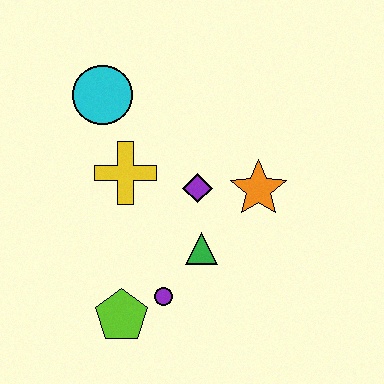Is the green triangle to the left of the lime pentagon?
No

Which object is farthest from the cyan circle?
The lime pentagon is farthest from the cyan circle.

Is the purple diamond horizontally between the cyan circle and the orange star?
Yes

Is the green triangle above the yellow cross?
No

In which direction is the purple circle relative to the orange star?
The purple circle is below the orange star.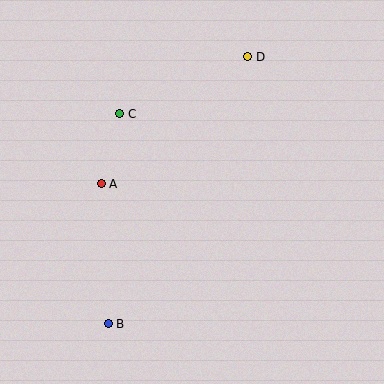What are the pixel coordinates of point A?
Point A is at (101, 184).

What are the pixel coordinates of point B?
Point B is at (108, 324).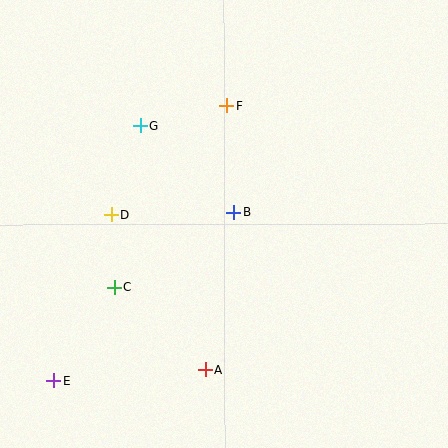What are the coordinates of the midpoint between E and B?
The midpoint between E and B is at (144, 297).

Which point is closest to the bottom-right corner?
Point A is closest to the bottom-right corner.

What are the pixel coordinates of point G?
Point G is at (140, 126).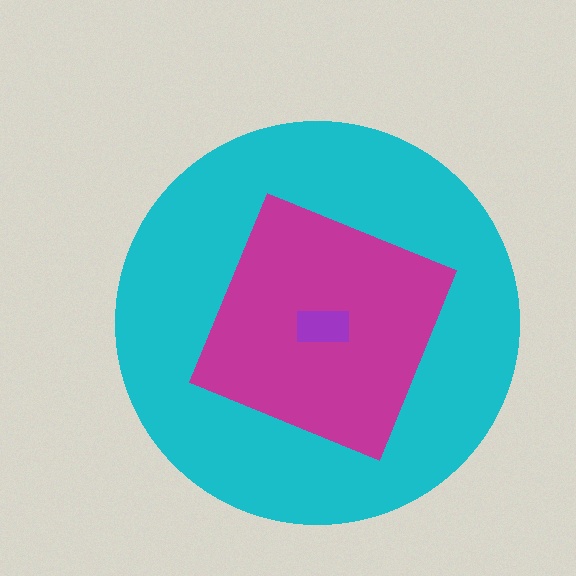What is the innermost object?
The purple rectangle.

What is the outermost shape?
The cyan circle.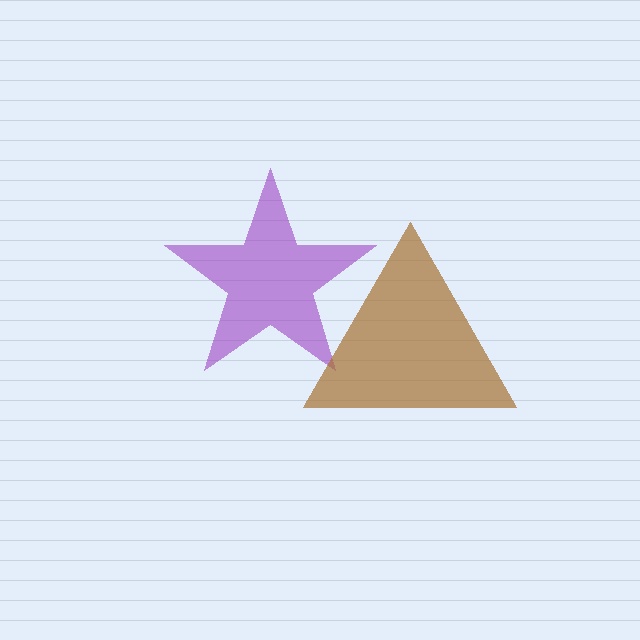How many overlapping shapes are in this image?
There are 2 overlapping shapes in the image.